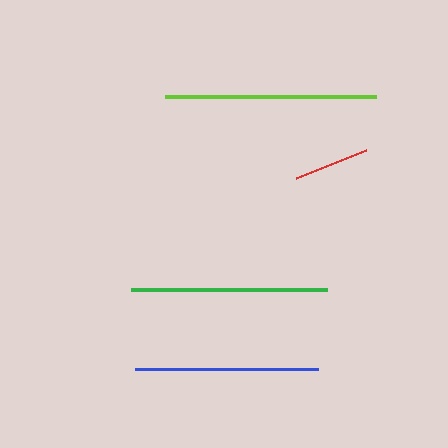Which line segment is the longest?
The lime line is the longest at approximately 211 pixels.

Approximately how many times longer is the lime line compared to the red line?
The lime line is approximately 2.8 times the length of the red line.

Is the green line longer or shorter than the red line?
The green line is longer than the red line.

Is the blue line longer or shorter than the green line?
The green line is longer than the blue line.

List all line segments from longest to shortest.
From longest to shortest: lime, green, blue, red.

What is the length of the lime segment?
The lime segment is approximately 211 pixels long.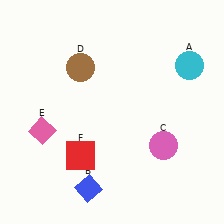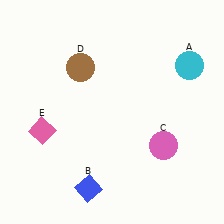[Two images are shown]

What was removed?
The red square (F) was removed in Image 2.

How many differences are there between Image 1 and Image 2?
There is 1 difference between the two images.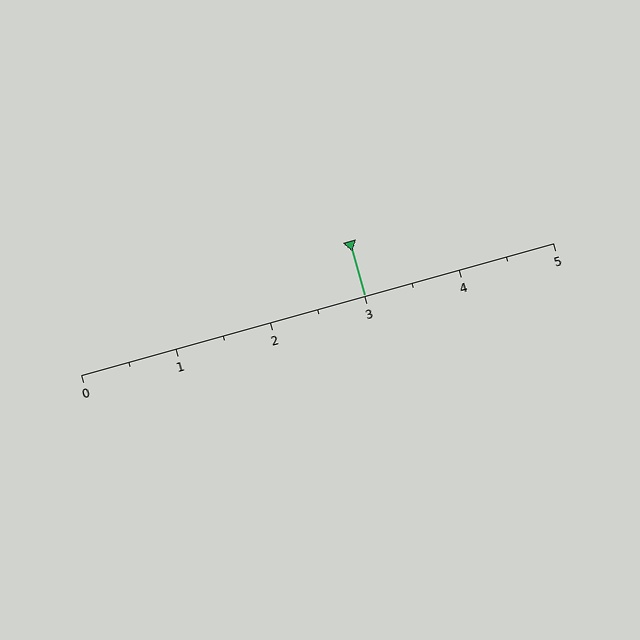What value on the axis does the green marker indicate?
The marker indicates approximately 3.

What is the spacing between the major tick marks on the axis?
The major ticks are spaced 1 apart.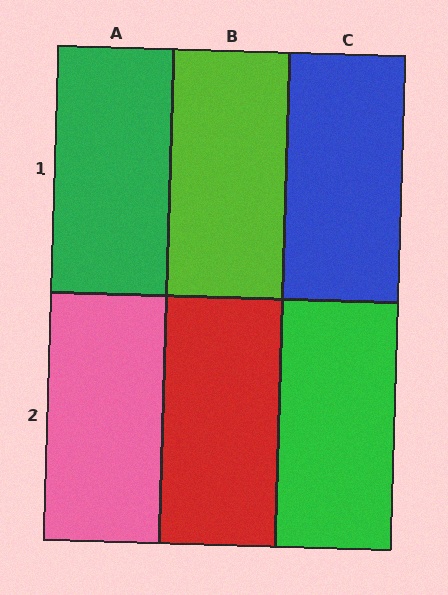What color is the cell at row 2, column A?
Pink.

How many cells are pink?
1 cell is pink.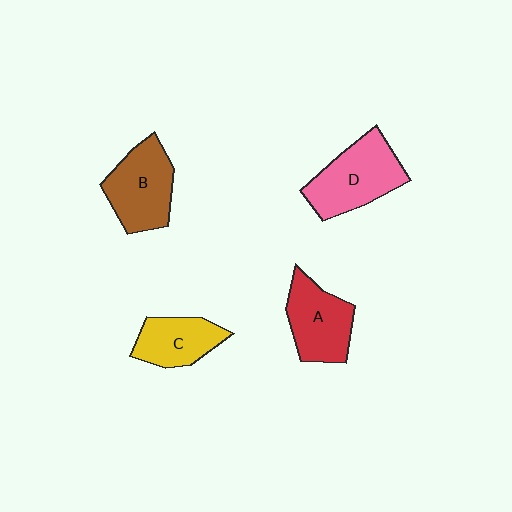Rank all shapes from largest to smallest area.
From largest to smallest: D (pink), B (brown), A (red), C (yellow).